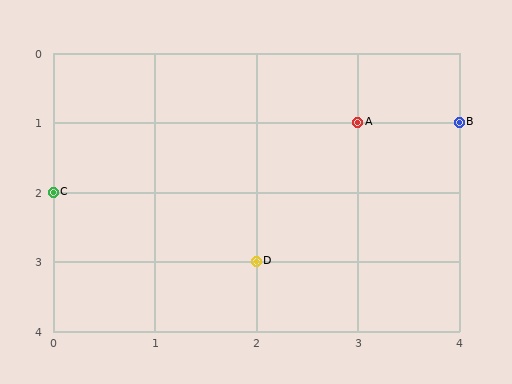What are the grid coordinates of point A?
Point A is at grid coordinates (3, 1).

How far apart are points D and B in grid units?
Points D and B are 2 columns and 2 rows apart (about 2.8 grid units diagonally).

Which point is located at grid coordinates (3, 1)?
Point A is at (3, 1).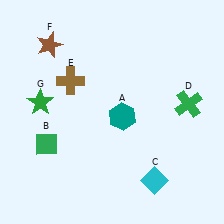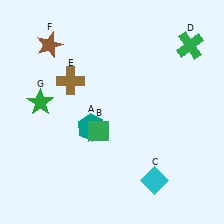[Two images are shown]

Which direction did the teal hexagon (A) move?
The teal hexagon (A) moved left.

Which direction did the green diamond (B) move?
The green diamond (B) moved right.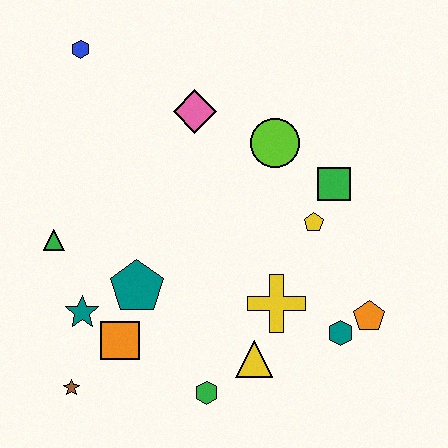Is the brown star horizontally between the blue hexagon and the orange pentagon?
No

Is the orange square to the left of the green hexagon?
Yes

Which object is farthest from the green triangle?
The orange pentagon is farthest from the green triangle.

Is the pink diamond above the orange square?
Yes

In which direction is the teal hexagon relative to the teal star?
The teal hexagon is to the right of the teal star.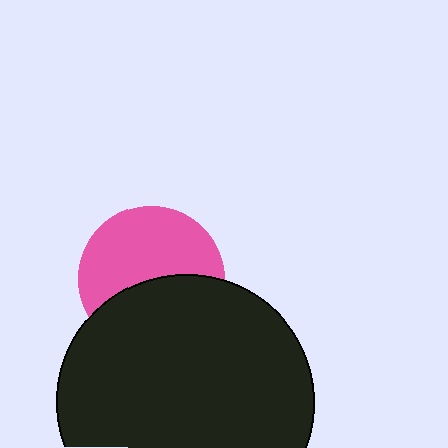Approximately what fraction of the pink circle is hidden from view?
Roughly 45% of the pink circle is hidden behind the black circle.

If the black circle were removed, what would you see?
You would see the complete pink circle.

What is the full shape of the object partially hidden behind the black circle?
The partially hidden object is a pink circle.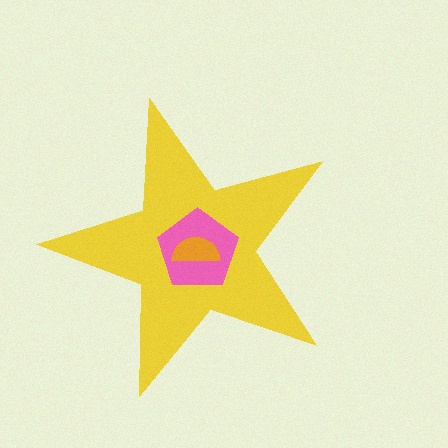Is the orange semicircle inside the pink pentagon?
Yes.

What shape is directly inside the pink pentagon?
The orange semicircle.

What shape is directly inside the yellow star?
The pink pentagon.